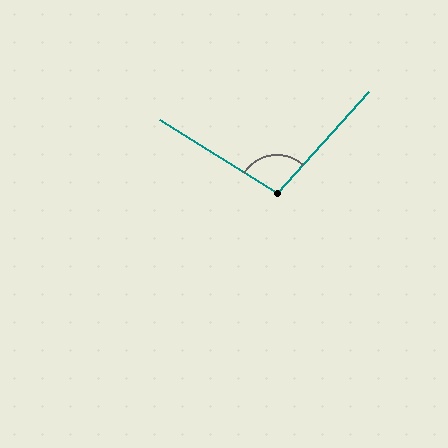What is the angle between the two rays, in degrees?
Approximately 100 degrees.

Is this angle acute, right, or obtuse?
It is obtuse.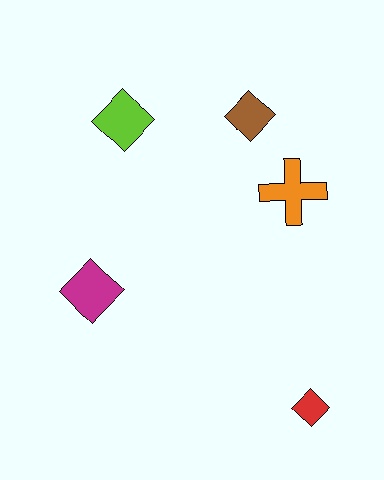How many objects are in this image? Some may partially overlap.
There are 5 objects.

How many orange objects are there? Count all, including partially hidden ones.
There is 1 orange object.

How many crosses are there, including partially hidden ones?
There is 1 cross.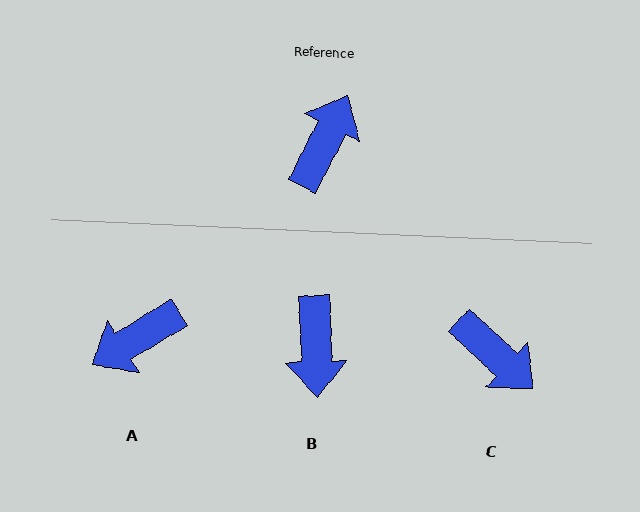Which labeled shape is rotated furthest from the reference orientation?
B, about 151 degrees away.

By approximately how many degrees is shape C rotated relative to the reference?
Approximately 106 degrees clockwise.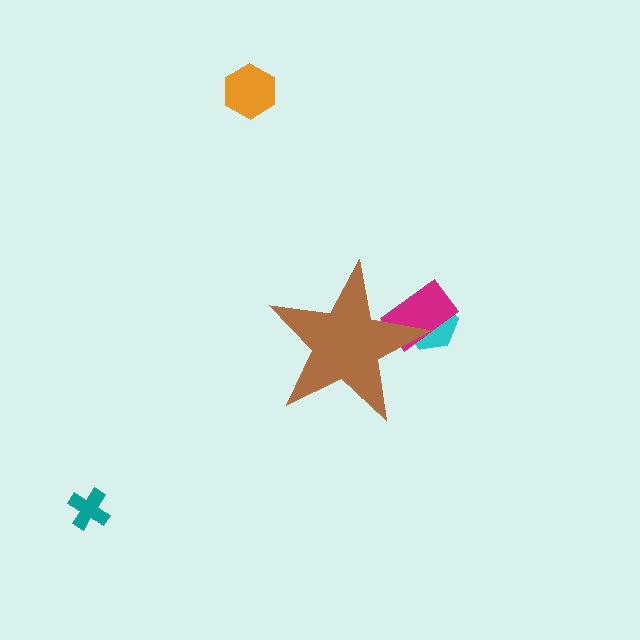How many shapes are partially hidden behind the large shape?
2 shapes are partially hidden.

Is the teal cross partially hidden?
No, the teal cross is fully visible.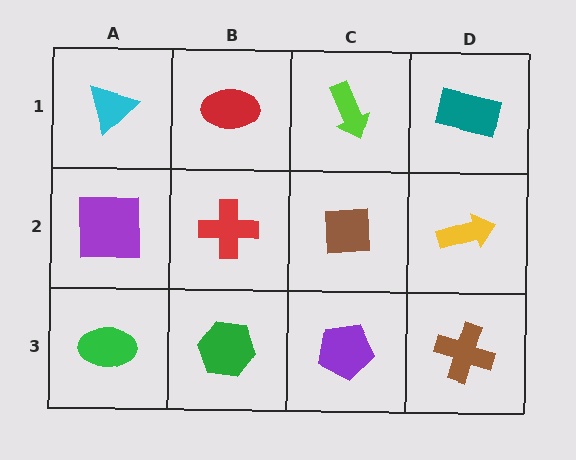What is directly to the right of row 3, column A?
A green hexagon.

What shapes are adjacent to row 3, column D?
A yellow arrow (row 2, column D), a purple pentagon (row 3, column C).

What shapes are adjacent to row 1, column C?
A brown square (row 2, column C), a red ellipse (row 1, column B), a teal rectangle (row 1, column D).